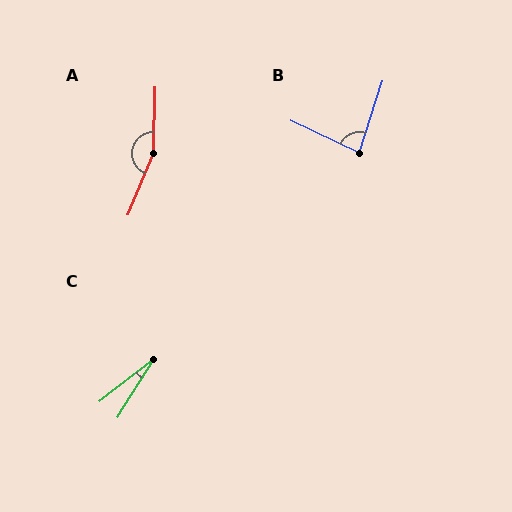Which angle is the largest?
A, at approximately 159 degrees.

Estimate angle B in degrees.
Approximately 82 degrees.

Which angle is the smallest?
C, at approximately 20 degrees.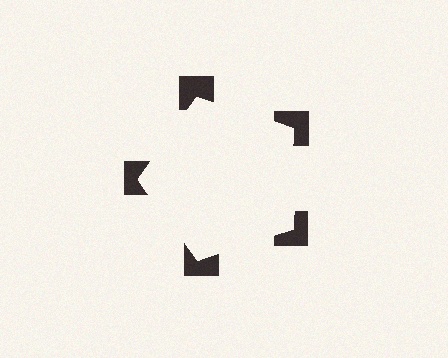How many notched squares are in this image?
There are 5 — one at each vertex of the illusory pentagon.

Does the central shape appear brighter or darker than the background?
It typically appears slightly brighter than the background, even though no actual brightness change is drawn.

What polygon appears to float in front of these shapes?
An illusory pentagon — its edges are inferred from the aligned wedge cuts in the notched squares, not physically drawn.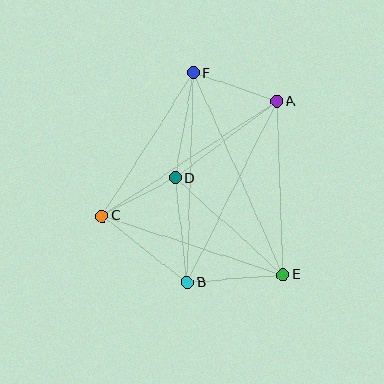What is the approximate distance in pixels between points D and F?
The distance between D and F is approximately 107 pixels.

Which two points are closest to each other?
Points C and D are closest to each other.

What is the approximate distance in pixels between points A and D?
The distance between A and D is approximately 128 pixels.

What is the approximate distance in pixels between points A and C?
The distance between A and C is approximately 209 pixels.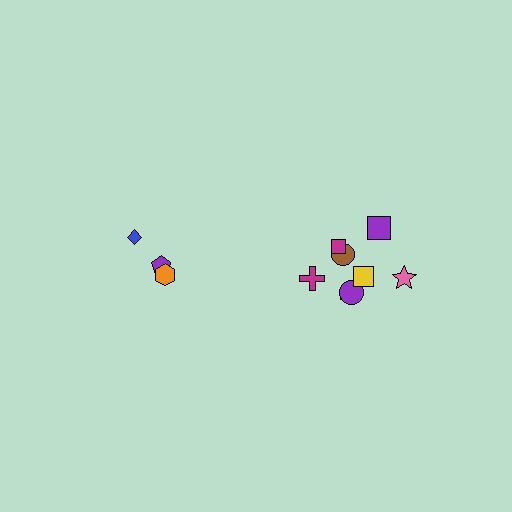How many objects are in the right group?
There are 8 objects.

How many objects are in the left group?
There are 3 objects.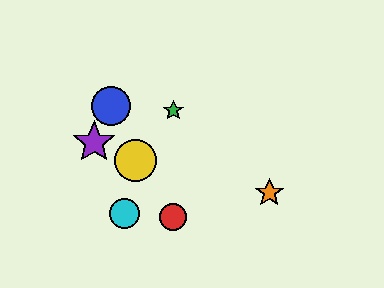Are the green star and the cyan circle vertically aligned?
No, the green star is at x≈173 and the cyan circle is at x≈125.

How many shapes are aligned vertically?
2 shapes (the red circle, the green star) are aligned vertically.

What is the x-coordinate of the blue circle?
The blue circle is at x≈111.